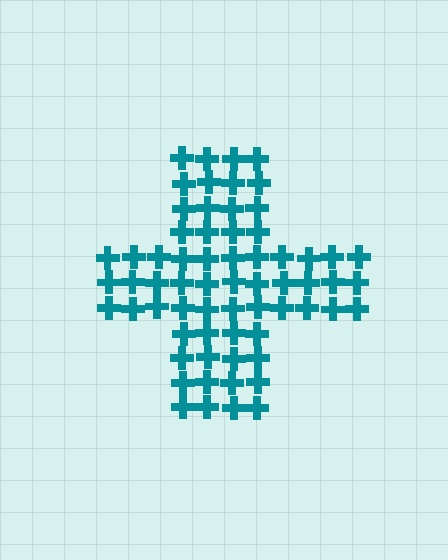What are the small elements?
The small elements are crosses.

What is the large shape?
The large shape is a cross.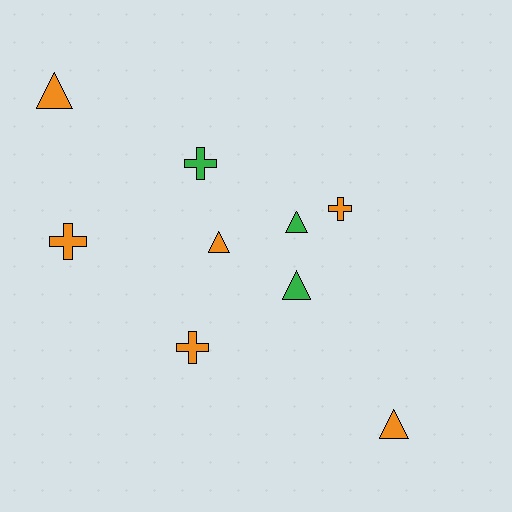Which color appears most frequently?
Orange, with 6 objects.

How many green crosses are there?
There is 1 green cross.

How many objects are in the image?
There are 9 objects.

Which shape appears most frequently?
Triangle, with 5 objects.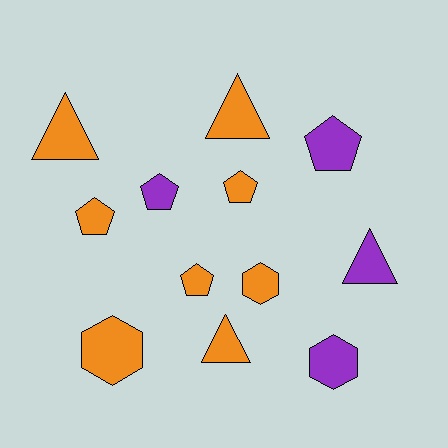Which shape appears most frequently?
Pentagon, with 5 objects.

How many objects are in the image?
There are 12 objects.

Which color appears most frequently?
Orange, with 8 objects.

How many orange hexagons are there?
There are 2 orange hexagons.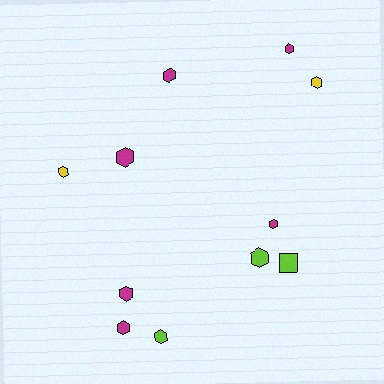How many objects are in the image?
There are 11 objects.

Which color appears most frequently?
Magenta, with 6 objects.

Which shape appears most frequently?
Hexagon, with 10 objects.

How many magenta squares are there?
There are no magenta squares.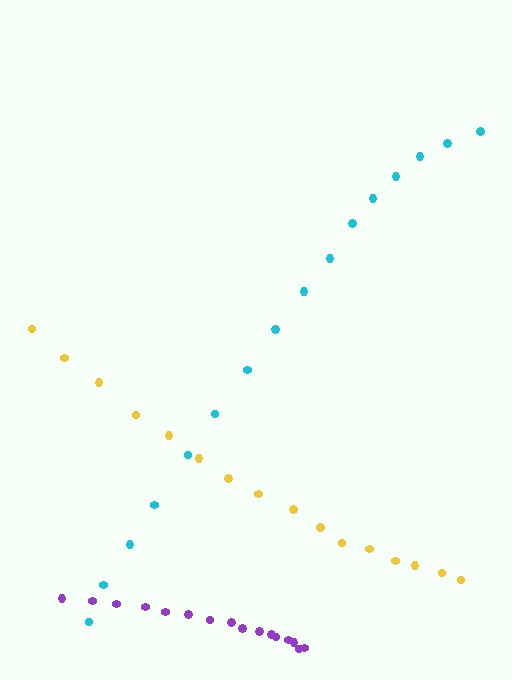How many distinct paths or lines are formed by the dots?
There are 3 distinct paths.